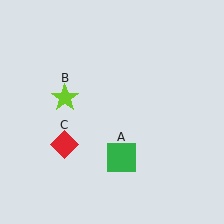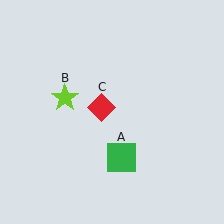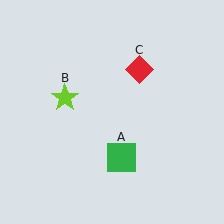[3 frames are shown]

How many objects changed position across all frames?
1 object changed position: red diamond (object C).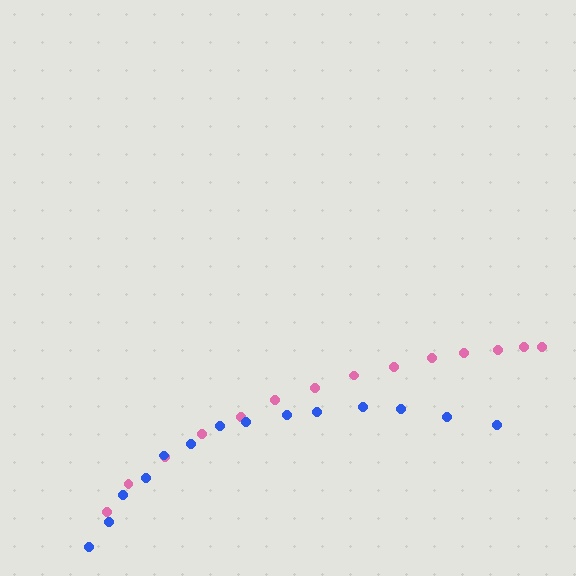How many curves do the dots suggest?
There are 2 distinct paths.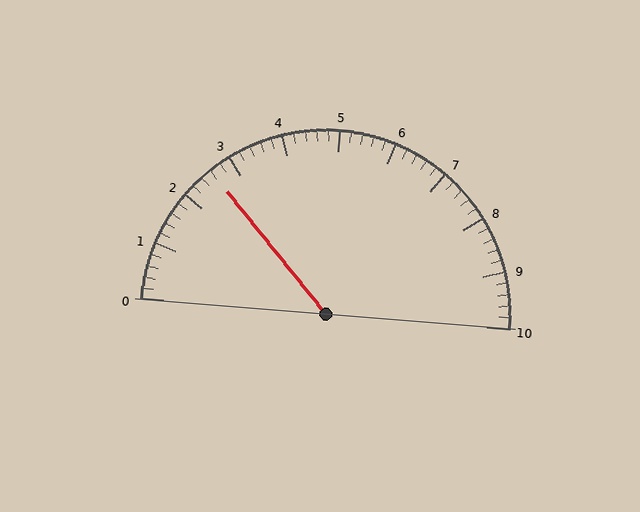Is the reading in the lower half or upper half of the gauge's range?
The reading is in the lower half of the range (0 to 10).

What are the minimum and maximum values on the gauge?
The gauge ranges from 0 to 10.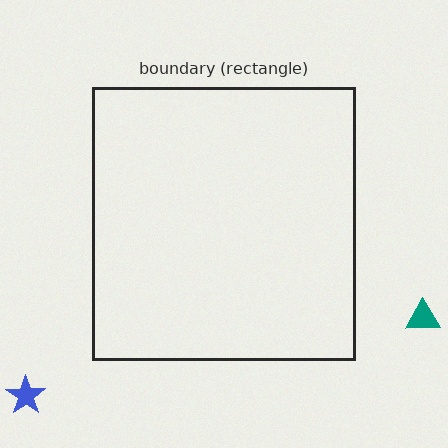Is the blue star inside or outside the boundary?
Outside.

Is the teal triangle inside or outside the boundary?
Outside.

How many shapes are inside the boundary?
0 inside, 2 outside.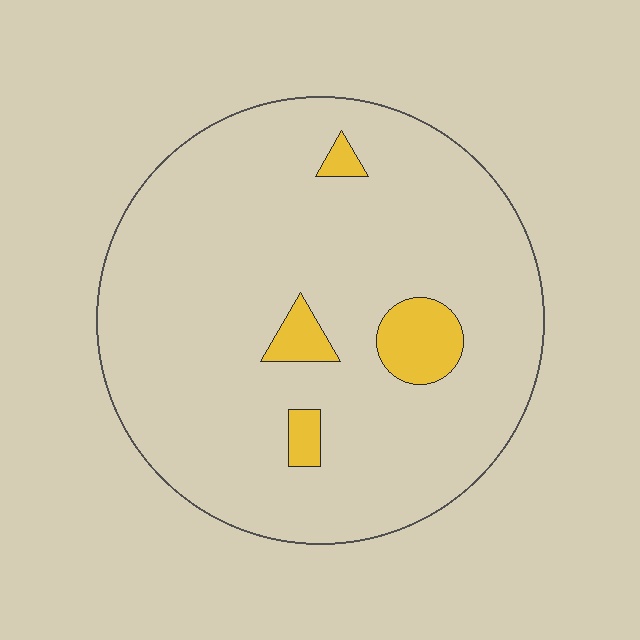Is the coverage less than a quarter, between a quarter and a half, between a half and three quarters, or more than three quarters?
Less than a quarter.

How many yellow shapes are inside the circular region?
4.